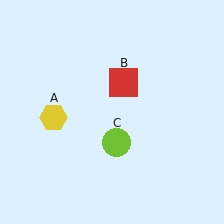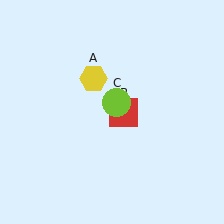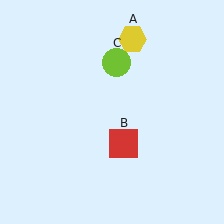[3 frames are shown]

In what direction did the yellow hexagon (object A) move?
The yellow hexagon (object A) moved up and to the right.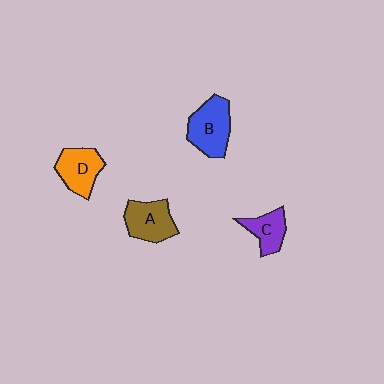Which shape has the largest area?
Shape B (blue).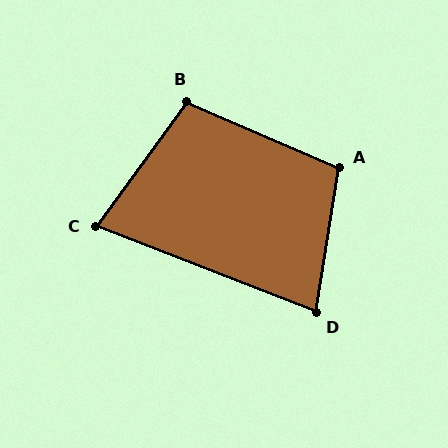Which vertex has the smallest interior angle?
C, at approximately 75 degrees.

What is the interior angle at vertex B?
Approximately 103 degrees (obtuse).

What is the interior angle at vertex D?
Approximately 77 degrees (acute).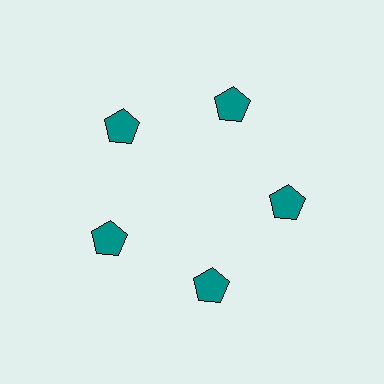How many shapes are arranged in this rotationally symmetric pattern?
There are 5 shapes, arranged in 5 groups of 1.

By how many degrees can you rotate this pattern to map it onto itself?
The pattern maps onto itself every 72 degrees of rotation.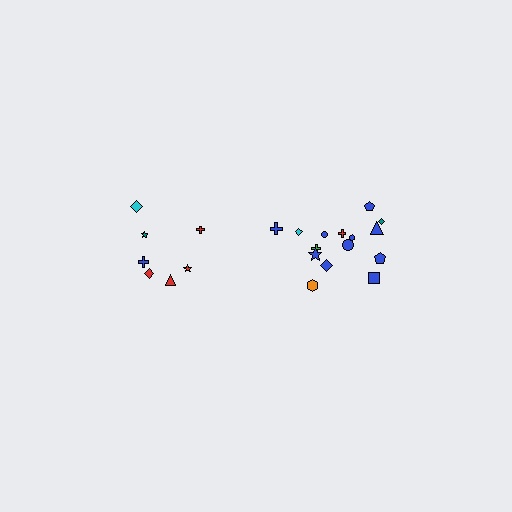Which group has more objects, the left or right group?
The right group.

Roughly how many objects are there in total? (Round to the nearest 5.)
Roughly 20 objects in total.